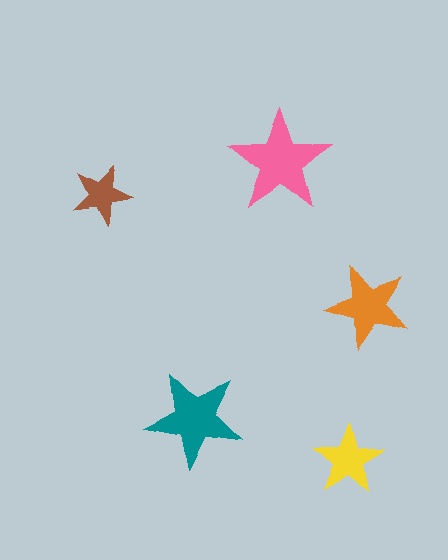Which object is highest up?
The pink star is topmost.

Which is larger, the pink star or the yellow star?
The pink one.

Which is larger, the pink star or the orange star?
The pink one.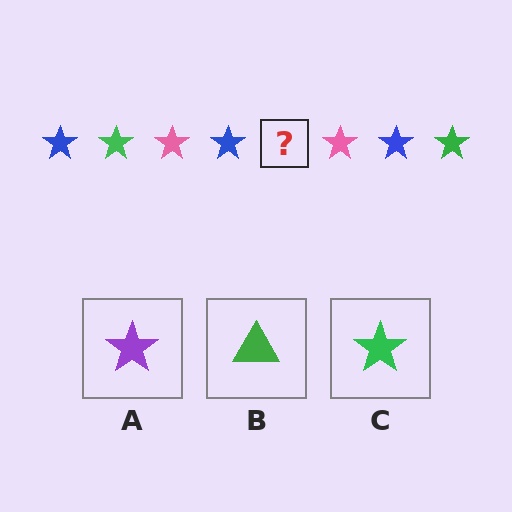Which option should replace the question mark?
Option C.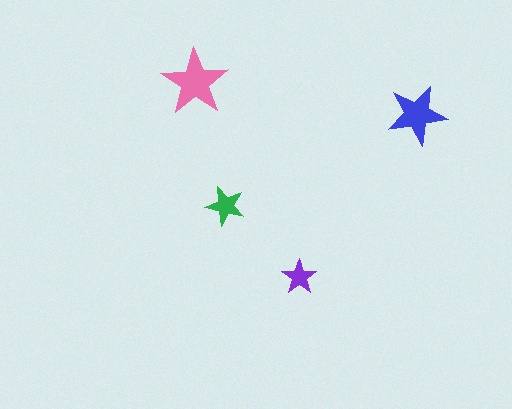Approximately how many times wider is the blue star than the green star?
About 1.5 times wider.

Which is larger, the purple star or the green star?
The green one.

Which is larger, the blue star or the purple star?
The blue one.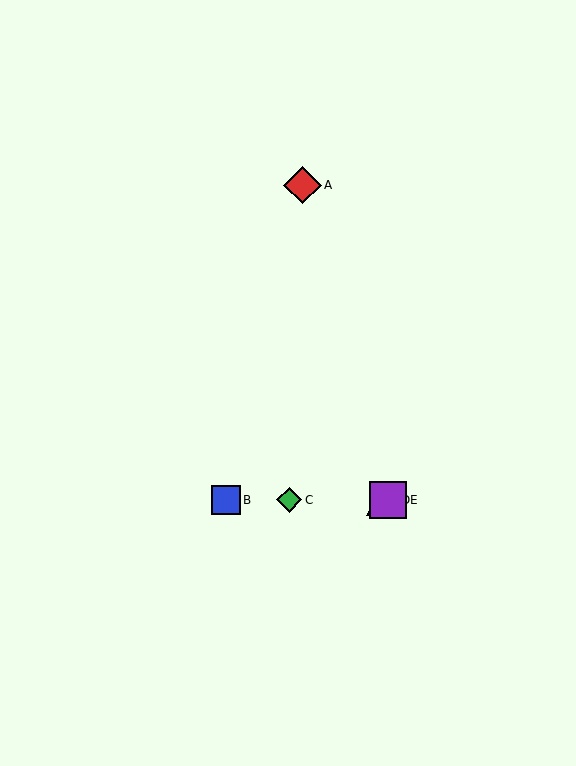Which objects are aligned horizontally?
Objects B, C, D, E are aligned horizontally.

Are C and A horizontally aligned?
No, C is at y≈500 and A is at y≈185.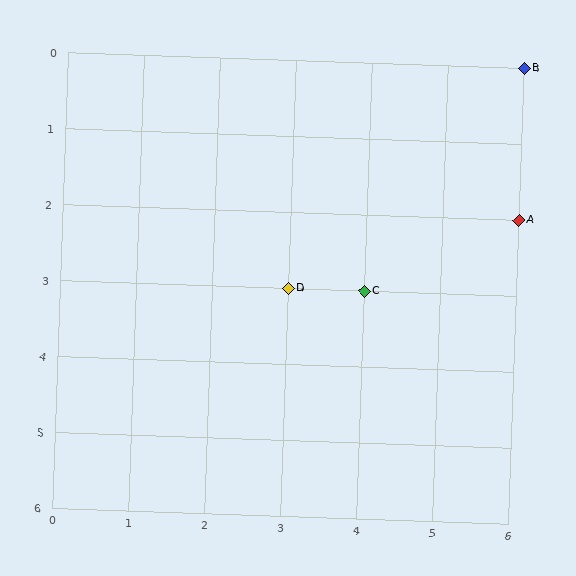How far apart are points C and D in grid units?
Points C and D are 1 column apart.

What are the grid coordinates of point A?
Point A is at grid coordinates (6, 2).